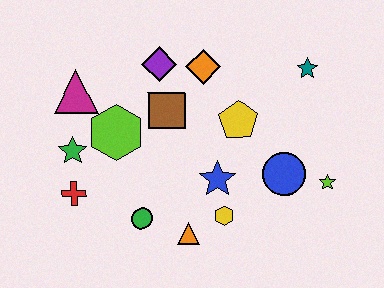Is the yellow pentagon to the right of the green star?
Yes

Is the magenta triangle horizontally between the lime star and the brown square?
No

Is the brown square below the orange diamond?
Yes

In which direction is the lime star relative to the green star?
The lime star is to the right of the green star.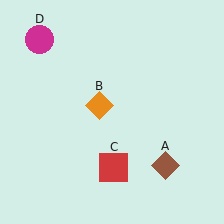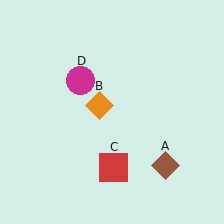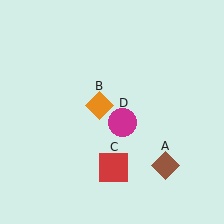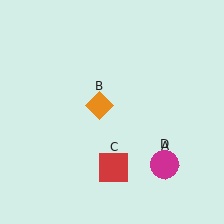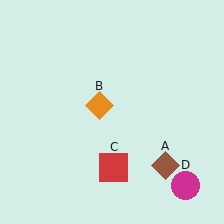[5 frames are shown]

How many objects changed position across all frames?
1 object changed position: magenta circle (object D).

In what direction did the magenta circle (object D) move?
The magenta circle (object D) moved down and to the right.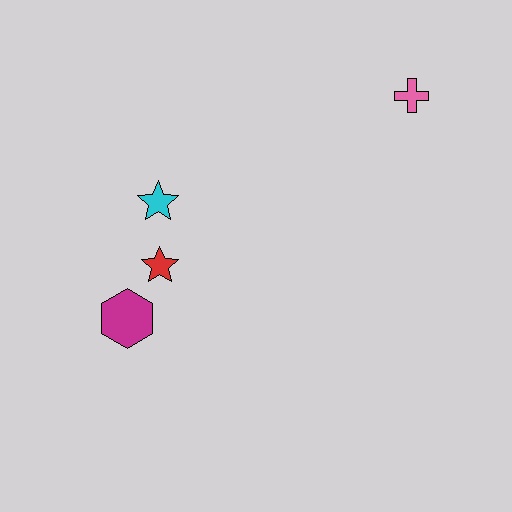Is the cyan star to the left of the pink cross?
Yes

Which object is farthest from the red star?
The pink cross is farthest from the red star.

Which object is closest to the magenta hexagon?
The red star is closest to the magenta hexagon.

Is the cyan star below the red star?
No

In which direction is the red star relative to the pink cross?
The red star is to the left of the pink cross.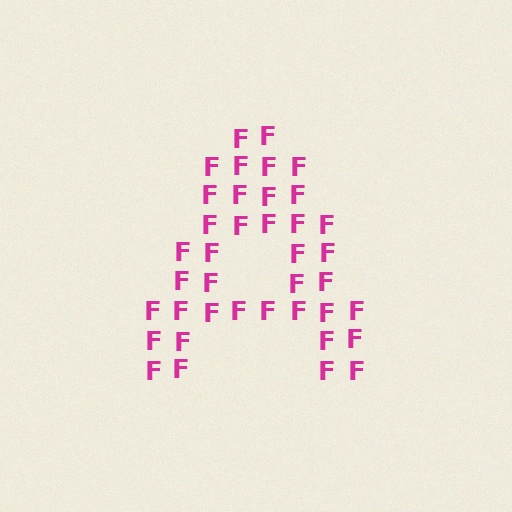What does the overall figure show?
The overall figure shows the letter A.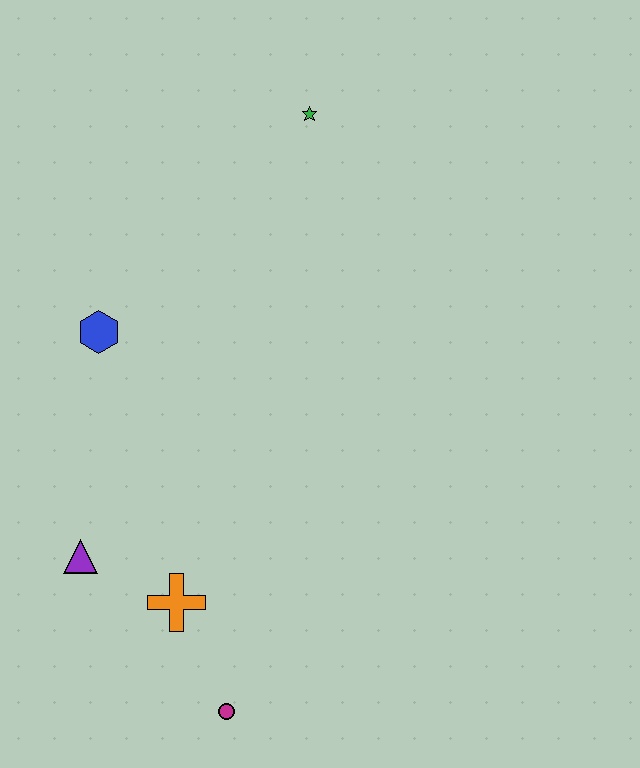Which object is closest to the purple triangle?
The orange cross is closest to the purple triangle.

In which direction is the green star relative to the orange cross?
The green star is above the orange cross.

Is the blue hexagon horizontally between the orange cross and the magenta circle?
No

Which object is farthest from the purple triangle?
The green star is farthest from the purple triangle.